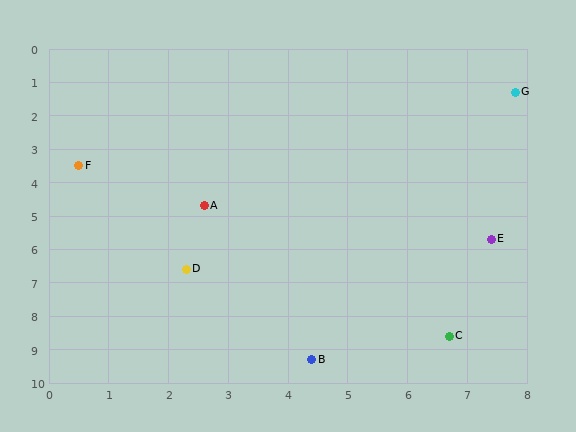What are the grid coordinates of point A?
Point A is at approximately (2.6, 4.7).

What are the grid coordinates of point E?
Point E is at approximately (7.4, 5.7).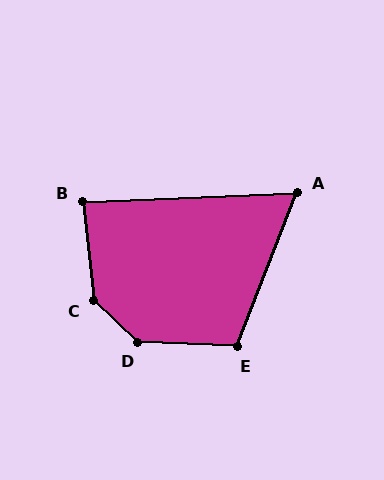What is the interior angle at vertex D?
Approximately 139 degrees (obtuse).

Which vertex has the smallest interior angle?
A, at approximately 66 degrees.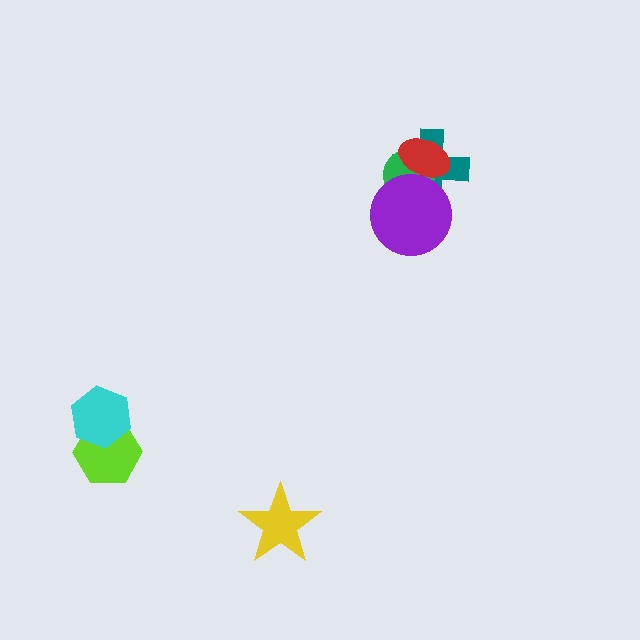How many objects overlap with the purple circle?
3 objects overlap with the purple circle.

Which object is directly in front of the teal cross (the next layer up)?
The green circle is directly in front of the teal cross.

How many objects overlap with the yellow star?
0 objects overlap with the yellow star.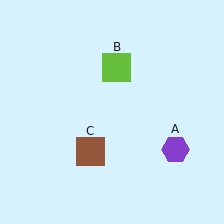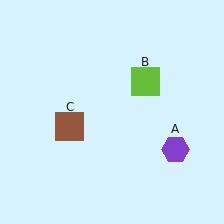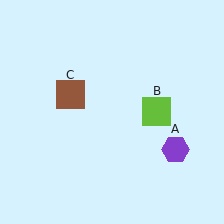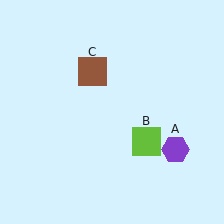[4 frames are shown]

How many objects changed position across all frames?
2 objects changed position: lime square (object B), brown square (object C).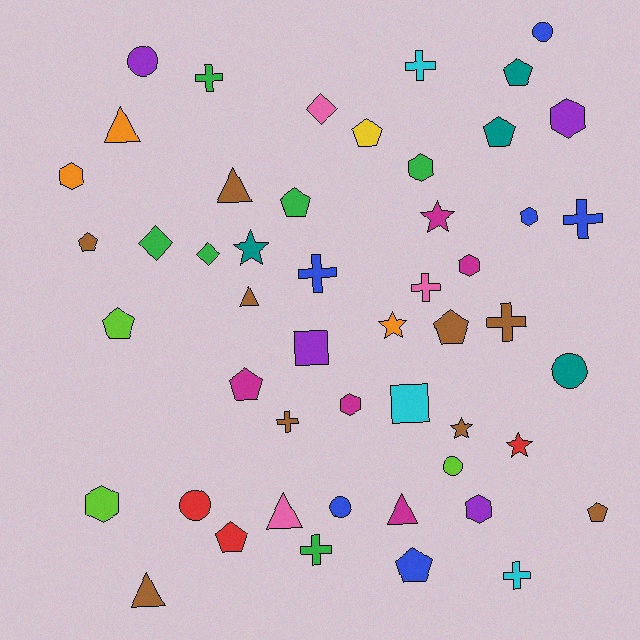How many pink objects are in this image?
There are 3 pink objects.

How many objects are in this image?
There are 50 objects.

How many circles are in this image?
There are 6 circles.